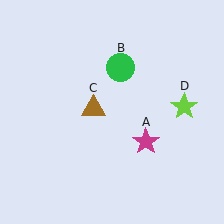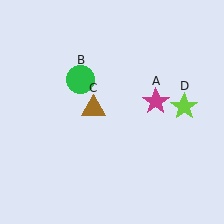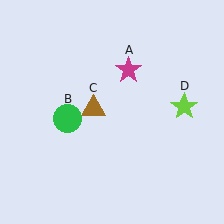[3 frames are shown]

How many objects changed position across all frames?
2 objects changed position: magenta star (object A), green circle (object B).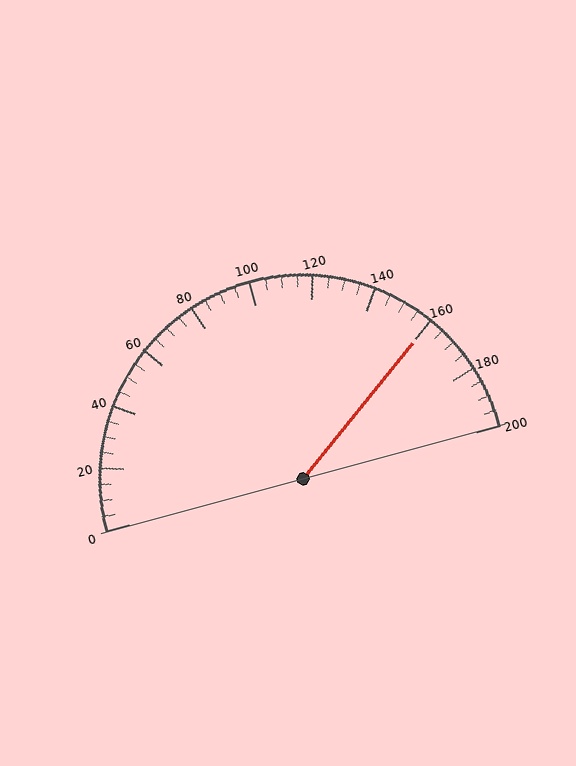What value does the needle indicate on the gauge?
The needle indicates approximately 160.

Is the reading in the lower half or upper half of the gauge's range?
The reading is in the upper half of the range (0 to 200).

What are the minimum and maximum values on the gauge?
The gauge ranges from 0 to 200.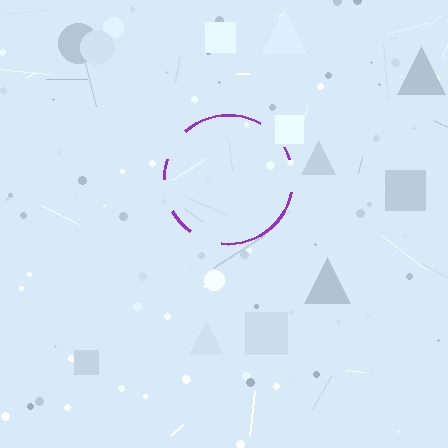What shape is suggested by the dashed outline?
The dashed outline suggests a circle.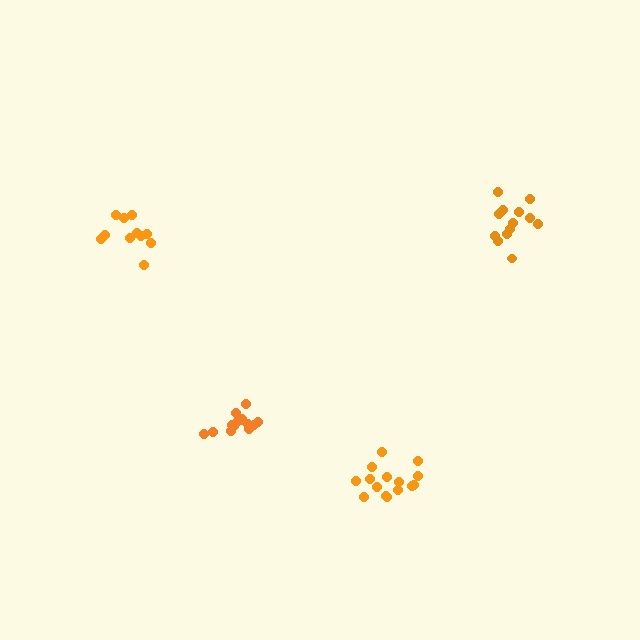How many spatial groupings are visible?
There are 4 spatial groupings.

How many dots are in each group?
Group 1: 15 dots, Group 2: 14 dots, Group 3: 14 dots, Group 4: 11 dots (54 total).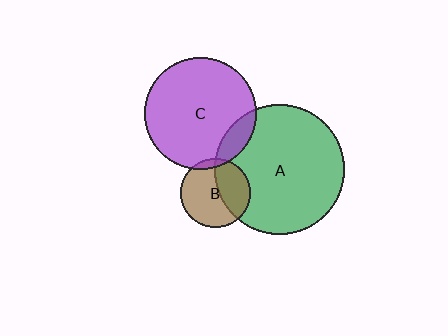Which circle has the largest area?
Circle A (green).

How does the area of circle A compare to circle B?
Approximately 3.5 times.